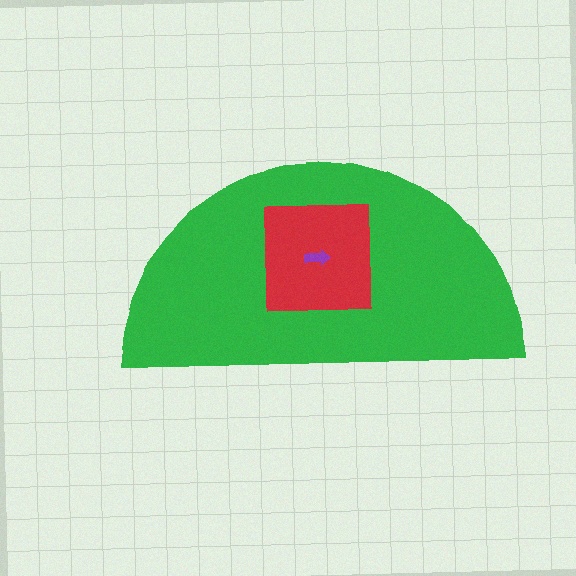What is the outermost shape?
The green semicircle.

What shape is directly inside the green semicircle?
The red square.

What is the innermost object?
The purple arrow.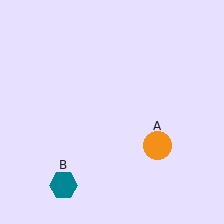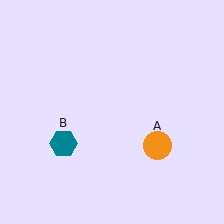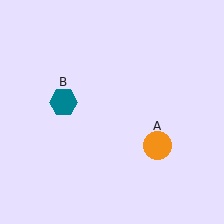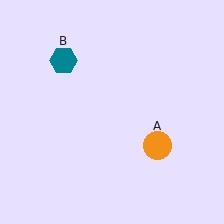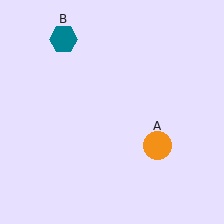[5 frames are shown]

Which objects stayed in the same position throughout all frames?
Orange circle (object A) remained stationary.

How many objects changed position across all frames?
1 object changed position: teal hexagon (object B).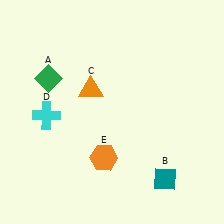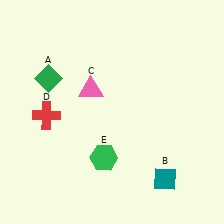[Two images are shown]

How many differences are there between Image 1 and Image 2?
There are 3 differences between the two images.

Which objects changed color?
C changed from orange to pink. D changed from cyan to red. E changed from orange to green.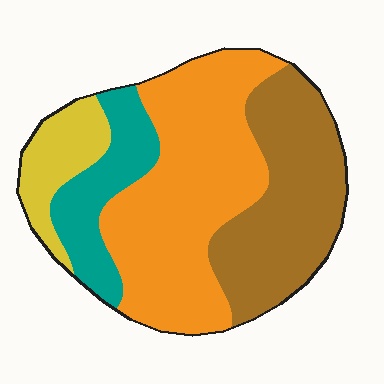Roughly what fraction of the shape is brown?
Brown takes up about one third (1/3) of the shape.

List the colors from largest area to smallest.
From largest to smallest: orange, brown, teal, yellow.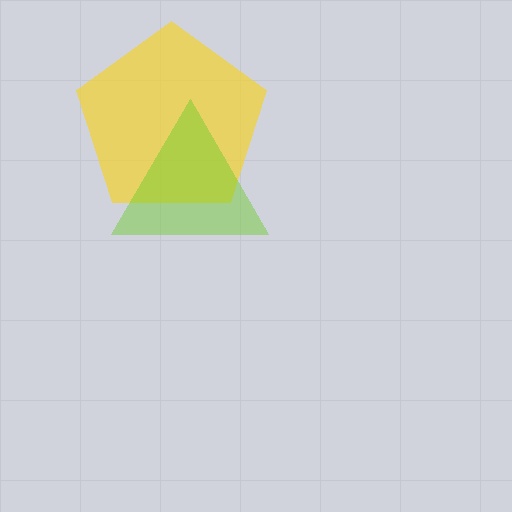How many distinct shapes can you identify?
There are 2 distinct shapes: a yellow pentagon, a lime triangle.